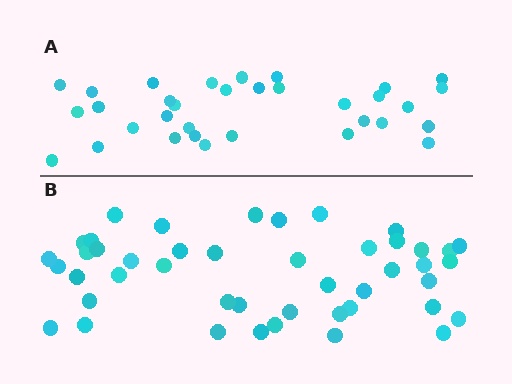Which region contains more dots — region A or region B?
Region B (the bottom region) has more dots.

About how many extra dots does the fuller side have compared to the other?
Region B has roughly 12 or so more dots than region A.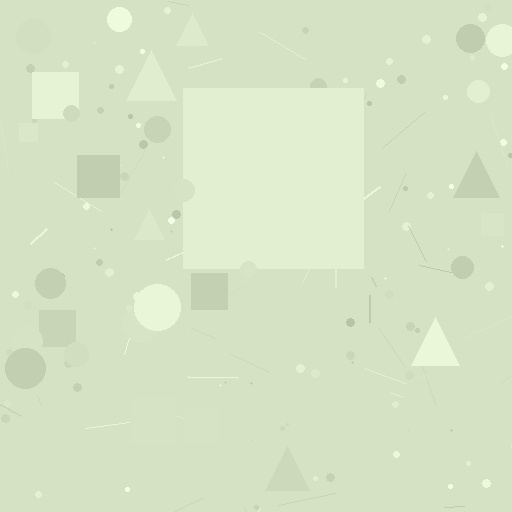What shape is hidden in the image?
A square is hidden in the image.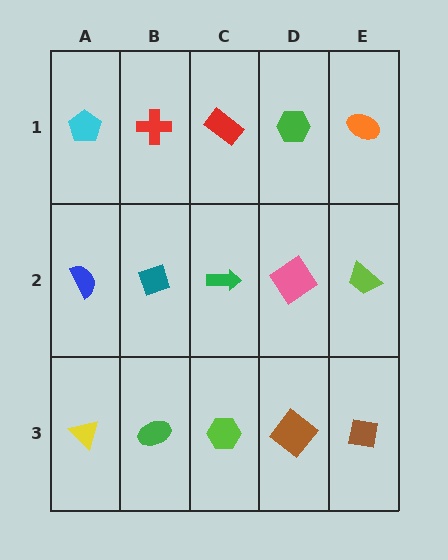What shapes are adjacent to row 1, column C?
A green arrow (row 2, column C), a red cross (row 1, column B), a green hexagon (row 1, column D).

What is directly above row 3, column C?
A green arrow.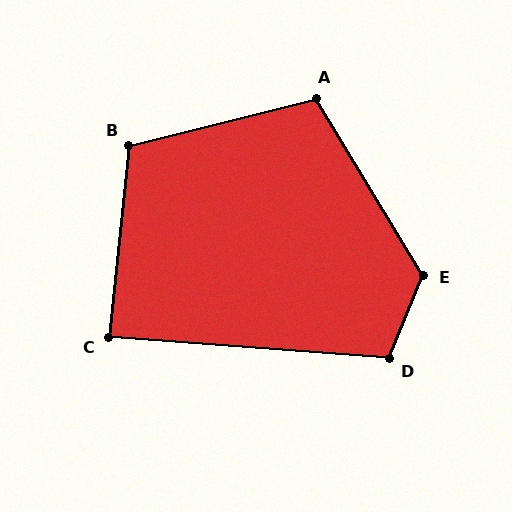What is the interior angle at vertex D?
Approximately 108 degrees (obtuse).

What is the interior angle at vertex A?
Approximately 107 degrees (obtuse).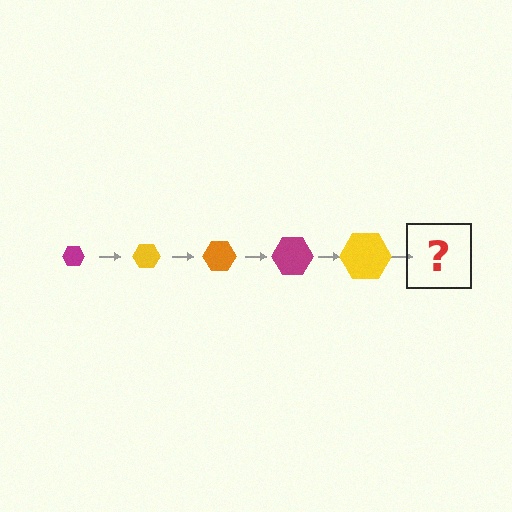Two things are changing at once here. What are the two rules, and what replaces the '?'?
The two rules are that the hexagon grows larger each step and the color cycles through magenta, yellow, and orange. The '?' should be an orange hexagon, larger than the previous one.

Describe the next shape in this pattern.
It should be an orange hexagon, larger than the previous one.